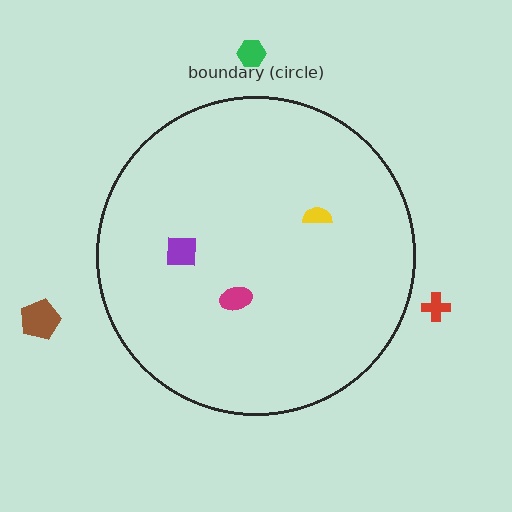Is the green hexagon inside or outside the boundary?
Outside.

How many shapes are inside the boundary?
3 inside, 3 outside.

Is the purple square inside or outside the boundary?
Inside.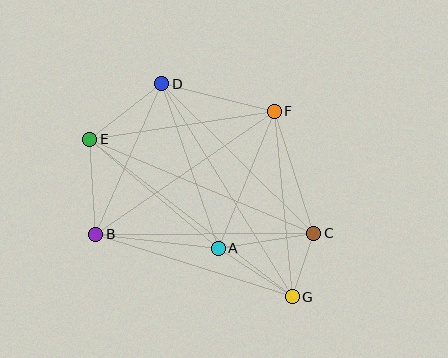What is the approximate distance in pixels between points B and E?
The distance between B and E is approximately 95 pixels.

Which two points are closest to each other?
Points C and G are closest to each other.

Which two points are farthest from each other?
Points E and G are farthest from each other.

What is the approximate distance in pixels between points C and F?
The distance between C and F is approximately 128 pixels.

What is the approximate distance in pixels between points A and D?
The distance between A and D is approximately 174 pixels.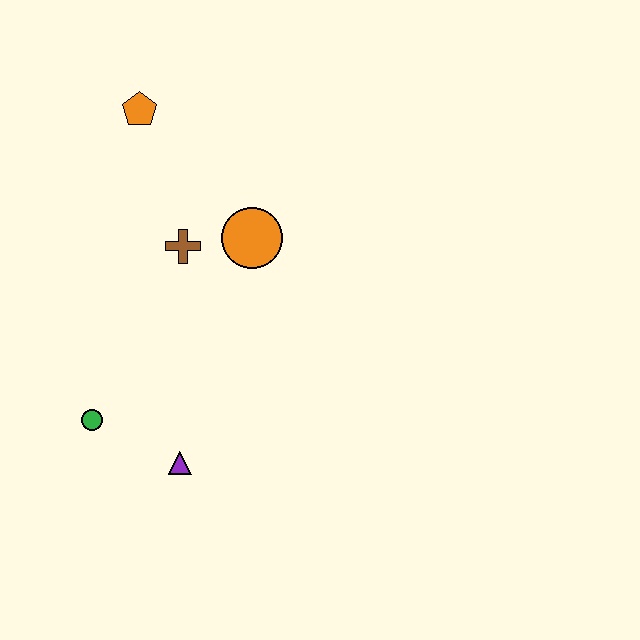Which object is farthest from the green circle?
The orange pentagon is farthest from the green circle.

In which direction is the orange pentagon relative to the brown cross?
The orange pentagon is above the brown cross.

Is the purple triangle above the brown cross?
No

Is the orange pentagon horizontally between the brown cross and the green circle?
Yes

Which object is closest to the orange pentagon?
The brown cross is closest to the orange pentagon.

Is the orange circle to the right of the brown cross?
Yes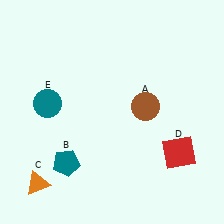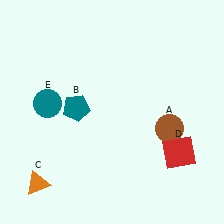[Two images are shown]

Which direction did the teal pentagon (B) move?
The teal pentagon (B) moved up.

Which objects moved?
The objects that moved are: the brown circle (A), the teal pentagon (B).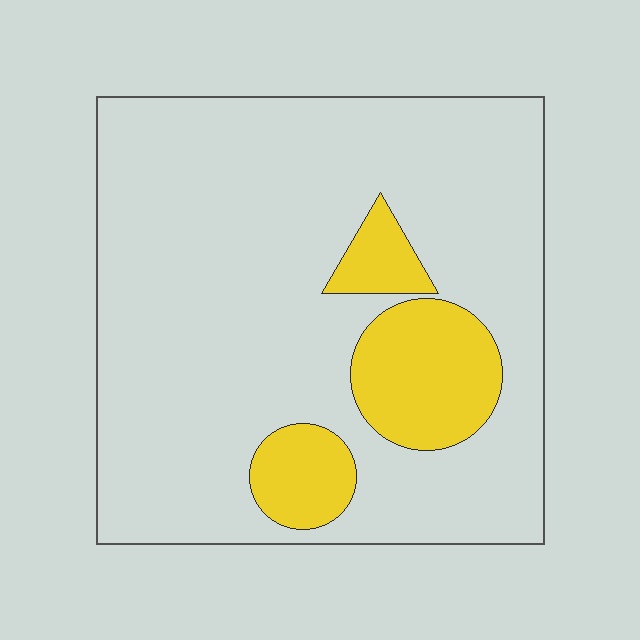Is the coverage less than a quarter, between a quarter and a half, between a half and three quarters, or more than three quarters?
Less than a quarter.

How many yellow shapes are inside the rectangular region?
3.